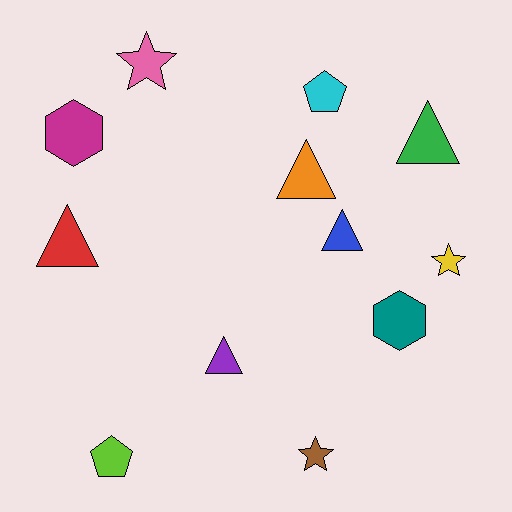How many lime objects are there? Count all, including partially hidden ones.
There is 1 lime object.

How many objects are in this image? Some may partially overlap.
There are 12 objects.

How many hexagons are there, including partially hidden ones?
There are 2 hexagons.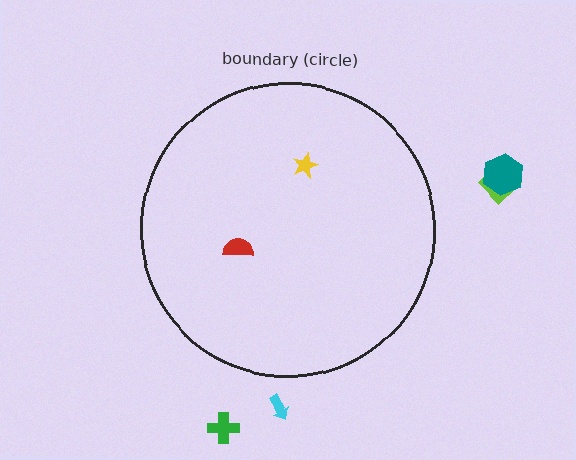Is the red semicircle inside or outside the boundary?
Inside.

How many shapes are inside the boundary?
2 inside, 4 outside.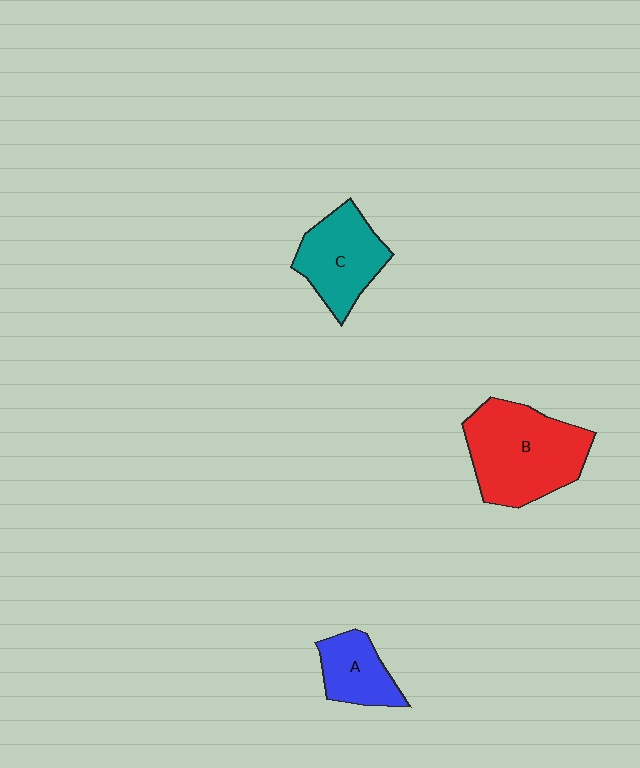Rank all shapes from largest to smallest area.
From largest to smallest: B (red), C (teal), A (blue).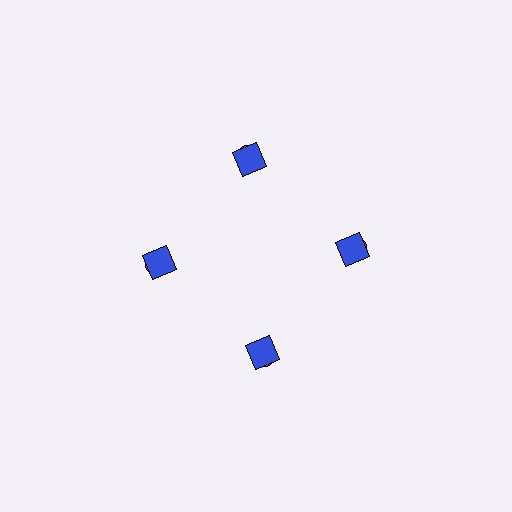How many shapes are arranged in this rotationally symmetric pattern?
There are 8 shapes, arranged in 4 groups of 2.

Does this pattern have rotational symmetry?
Yes, this pattern has 4-fold rotational symmetry. It looks the same after rotating 90 degrees around the center.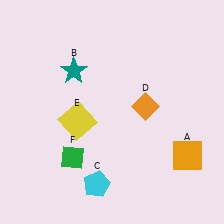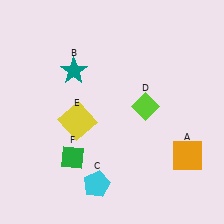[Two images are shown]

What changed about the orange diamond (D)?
In Image 1, D is orange. In Image 2, it changed to lime.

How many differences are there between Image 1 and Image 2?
There is 1 difference between the two images.